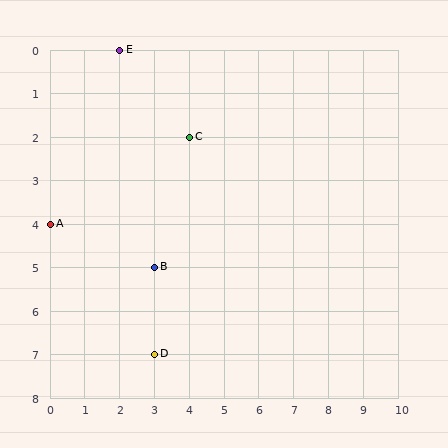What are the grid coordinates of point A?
Point A is at grid coordinates (0, 4).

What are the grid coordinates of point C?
Point C is at grid coordinates (4, 2).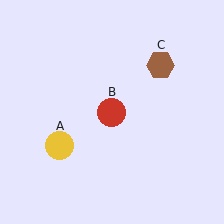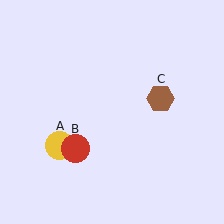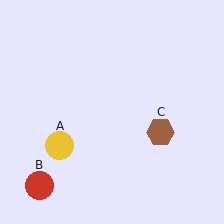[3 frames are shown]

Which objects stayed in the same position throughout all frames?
Yellow circle (object A) remained stationary.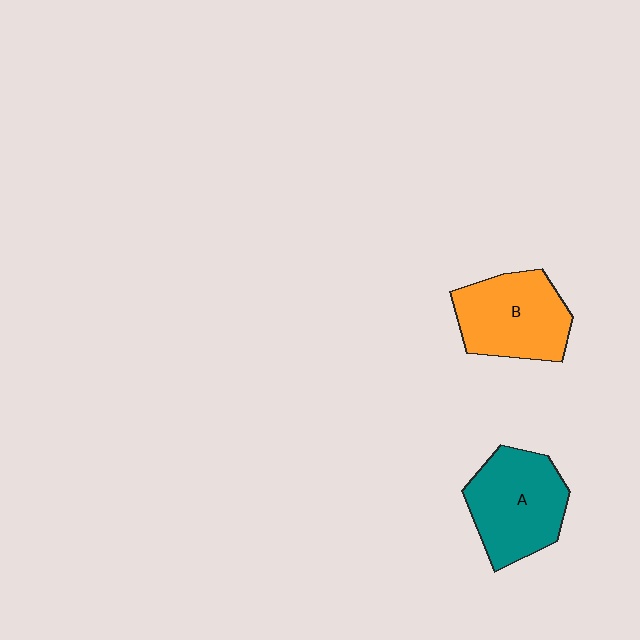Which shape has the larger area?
Shape A (teal).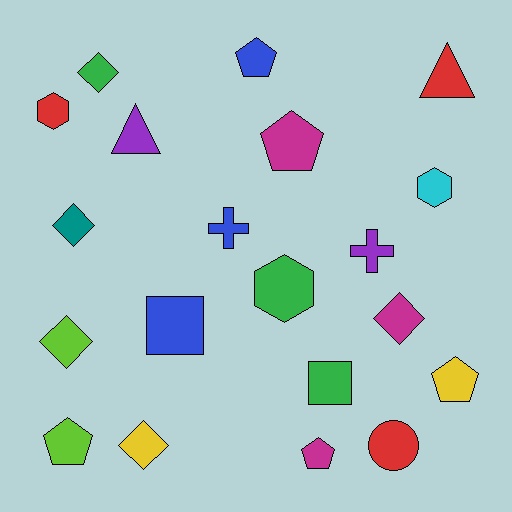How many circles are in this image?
There is 1 circle.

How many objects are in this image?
There are 20 objects.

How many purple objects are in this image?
There are 2 purple objects.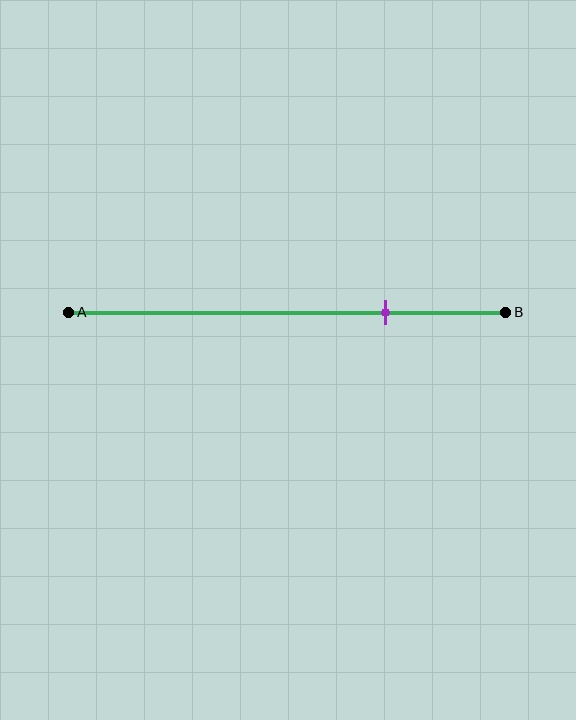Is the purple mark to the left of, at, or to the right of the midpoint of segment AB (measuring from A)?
The purple mark is to the right of the midpoint of segment AB.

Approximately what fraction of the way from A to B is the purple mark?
The purple mark is approximately 75% of the way from A to B.